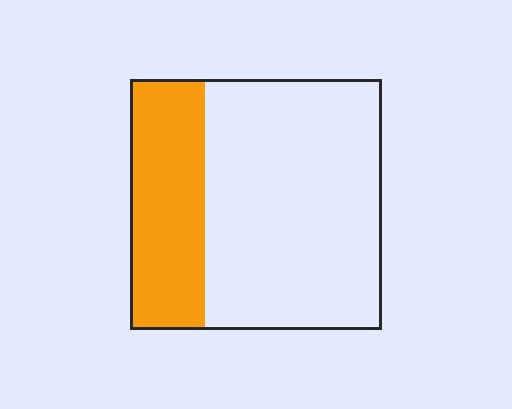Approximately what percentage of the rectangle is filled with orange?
Approximately 30%.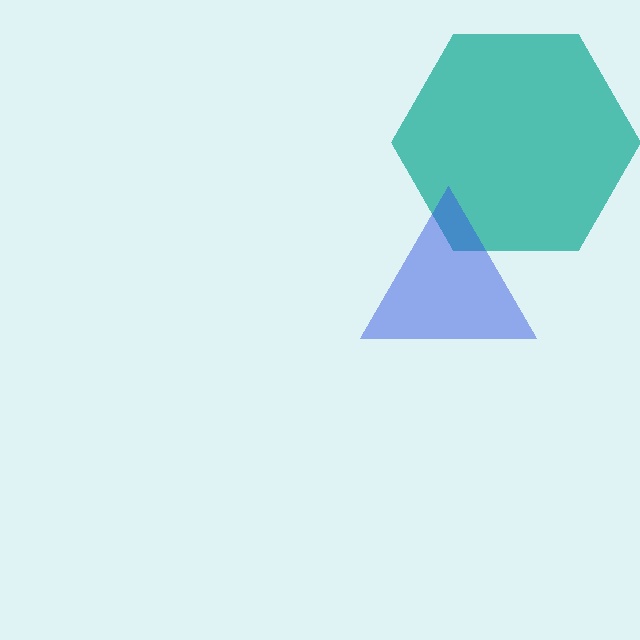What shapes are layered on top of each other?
The layered shapes are: a teal hexagon, a blue triangle.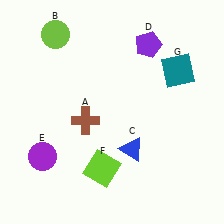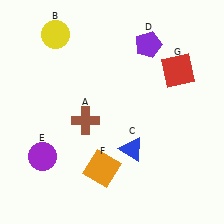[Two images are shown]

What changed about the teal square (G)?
In Image 1, G is teal. In Image 2, it changed to red.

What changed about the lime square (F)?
In Image 1, F is lime. In Image 2, it changed to orange.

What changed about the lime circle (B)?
In Image 1, B is lime. In Image 2, it changed to yellow.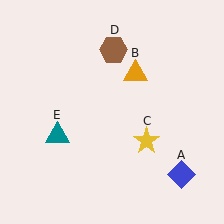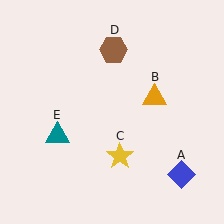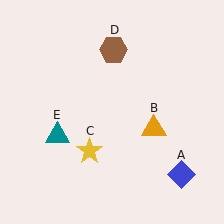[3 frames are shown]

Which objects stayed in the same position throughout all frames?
Blue diamond (object A) and brown hexagon (object D) and teal triangle (object E) remained stationary.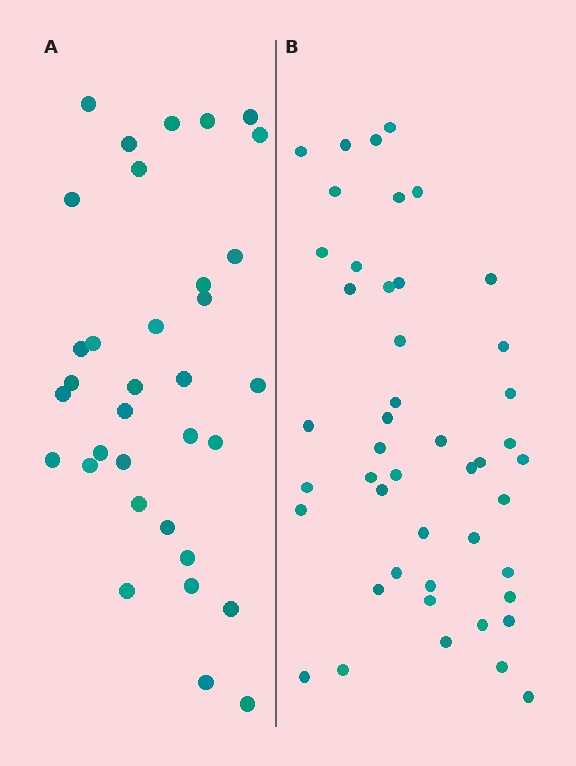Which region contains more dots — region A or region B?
Region B (the right region) has more dots.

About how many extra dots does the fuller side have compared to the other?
Region B has roughly 12 or so more dots than region A.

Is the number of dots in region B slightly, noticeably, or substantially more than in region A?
Region B has noticeably more, but not dramatically so. The ratio is roughly 1.4 to 1.